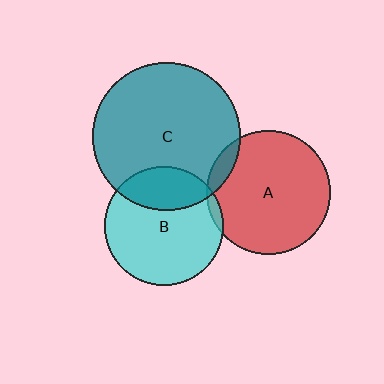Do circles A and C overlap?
Yes.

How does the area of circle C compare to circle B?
Approximately 1.6 times.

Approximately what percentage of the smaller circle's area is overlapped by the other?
Approximately 10%.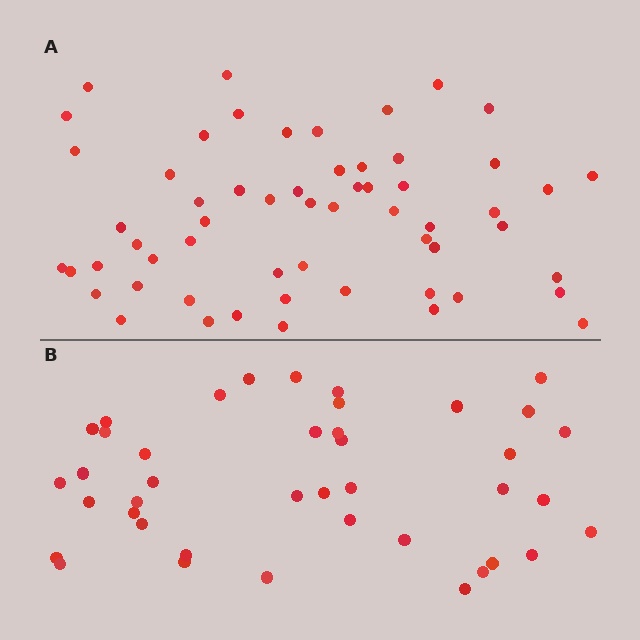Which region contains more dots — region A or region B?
Region A (the top region) has more dots.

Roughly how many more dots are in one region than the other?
Region A has approximately 15 more dots than region B.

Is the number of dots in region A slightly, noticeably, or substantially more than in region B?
Region A has noticeably more, but not dramatically so. The ratio is roughly 1.4 to 1.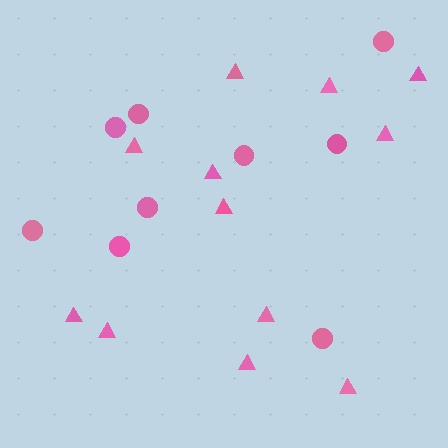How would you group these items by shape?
There are 2 groups: one group of circles (9) and one group of triangles (12).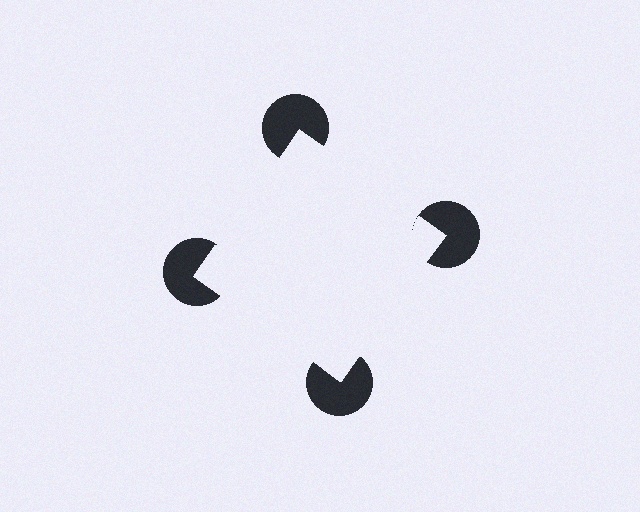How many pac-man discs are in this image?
There are 4 — one at each vertex of the illusory square.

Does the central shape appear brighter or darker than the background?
It typically appears slightly brighter than the background, even though no actual brightness change is drawn.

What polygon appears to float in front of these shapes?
An illusory square — its edges are inferred from the aligned wedge cuts in the pac-man discs, not physically drawn.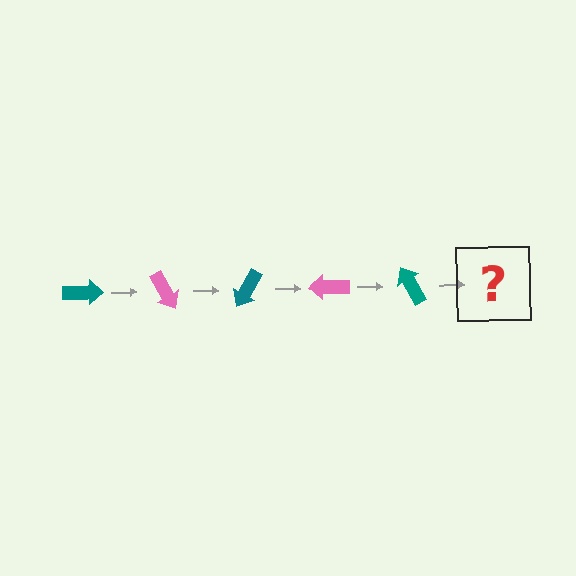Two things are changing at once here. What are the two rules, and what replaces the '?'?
The two rules are that it rotates 60 degrees each step and the color cycles through teal and pink. The '?' should be a pink arrow, rotated 300 degrees from the start.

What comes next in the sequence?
The next element should be a pink arrow, rotated 300 degrees from the start.